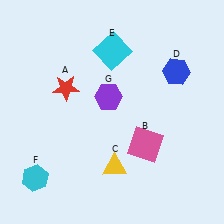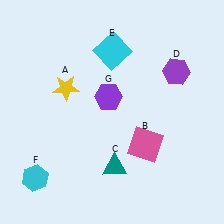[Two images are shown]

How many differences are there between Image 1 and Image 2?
There are 3 differences between the two images.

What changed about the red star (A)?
In Image 1, A is red. In Image 2, it changed to yellow.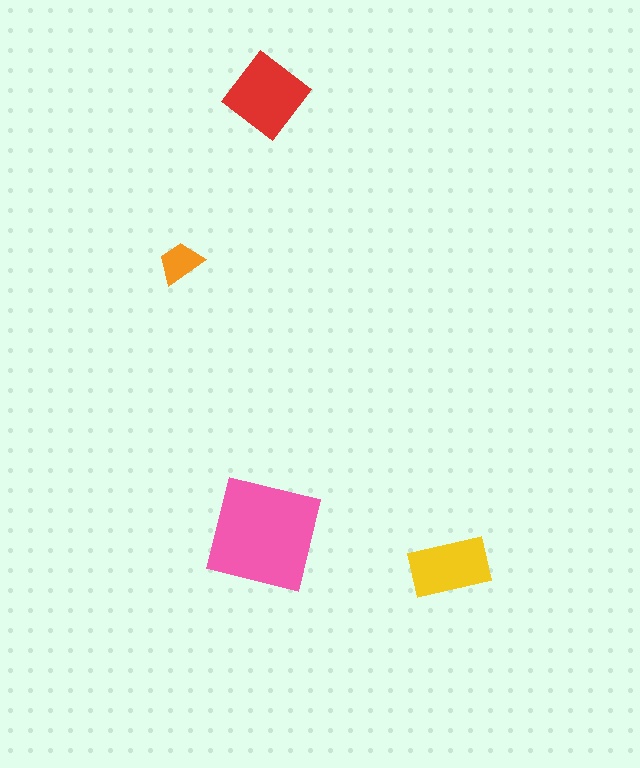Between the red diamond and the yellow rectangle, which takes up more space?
The red diamond.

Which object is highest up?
The red diamond is topmost.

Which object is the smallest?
The orange trapezoid.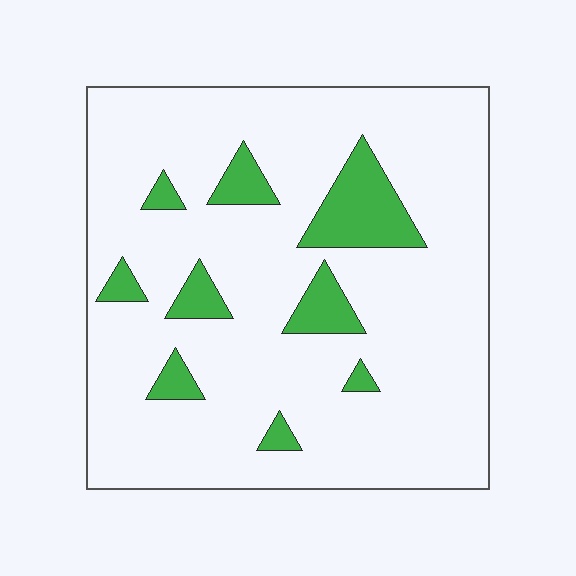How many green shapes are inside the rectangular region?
9.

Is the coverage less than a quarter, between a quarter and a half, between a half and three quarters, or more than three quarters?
Less than a quarter.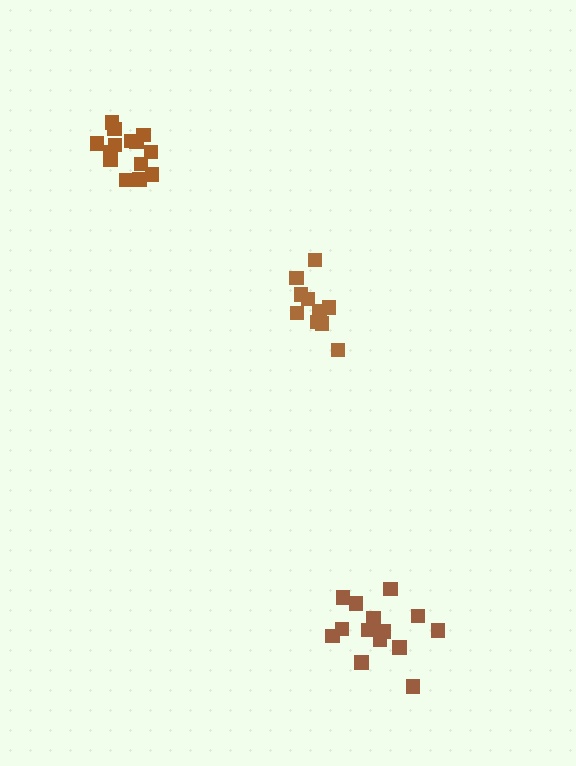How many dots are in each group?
Group 1: 10 dots, Group 2: 14 dots, Group 3: 14 dots (38 total).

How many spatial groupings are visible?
There are 3 spatial groupings.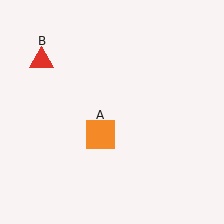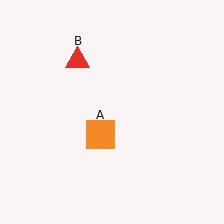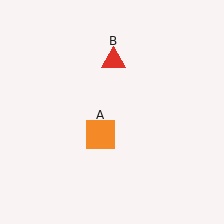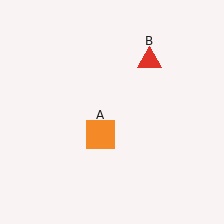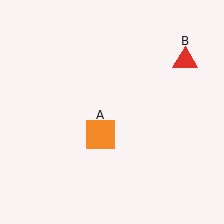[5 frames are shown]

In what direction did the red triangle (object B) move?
The red triangle (object B) moved right.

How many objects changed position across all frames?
1 object changed position: red triangle (object B).